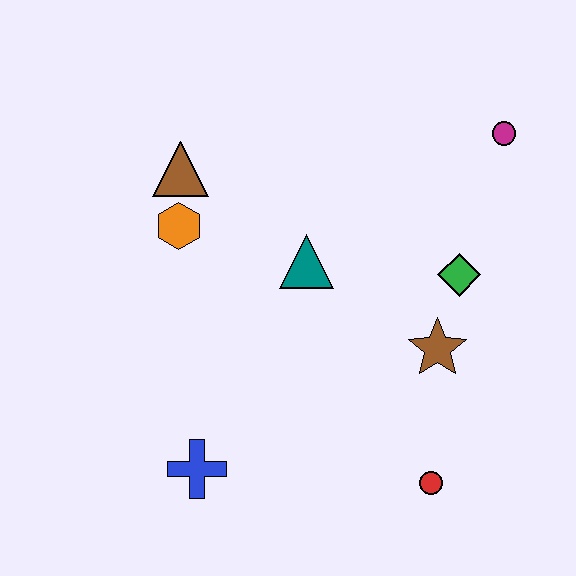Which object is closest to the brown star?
The green diamond is closest to the brown star.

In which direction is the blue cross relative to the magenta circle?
The blue cross is below the magenta circle.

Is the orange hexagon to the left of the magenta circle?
Yes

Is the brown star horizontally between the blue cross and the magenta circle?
Yes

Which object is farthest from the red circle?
The brown triangle is farthest from the red circle.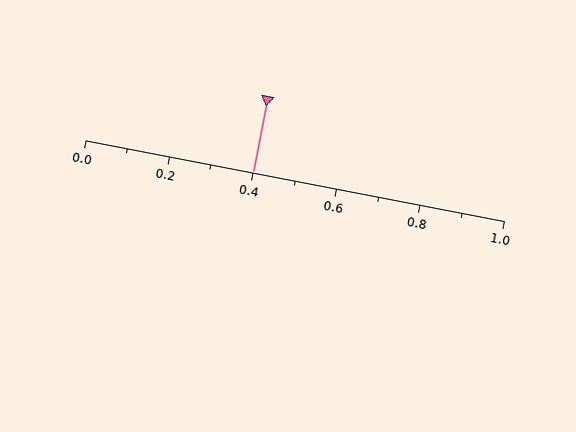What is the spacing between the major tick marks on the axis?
The major ticks are spaced 0.2 apart.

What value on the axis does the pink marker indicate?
The marker indicates approximately 0.4.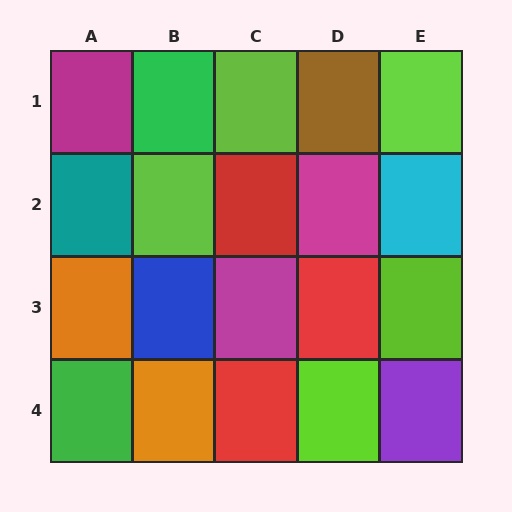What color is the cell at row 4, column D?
Lime.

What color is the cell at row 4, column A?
Green.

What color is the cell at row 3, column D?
Red.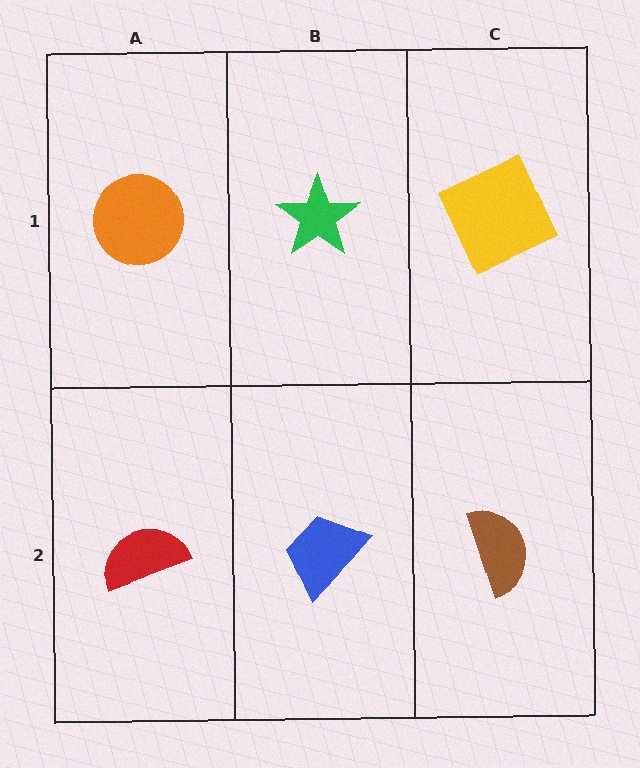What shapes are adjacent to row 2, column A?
An orange circle (row 1, column A), a blue trapezoid (row 2, column B).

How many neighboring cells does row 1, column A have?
2.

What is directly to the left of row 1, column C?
A green star.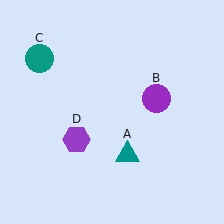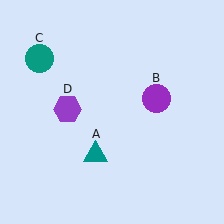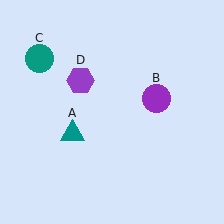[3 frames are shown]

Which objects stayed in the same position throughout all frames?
Purple circle (object B) and teal circle (object C) remained stationary.